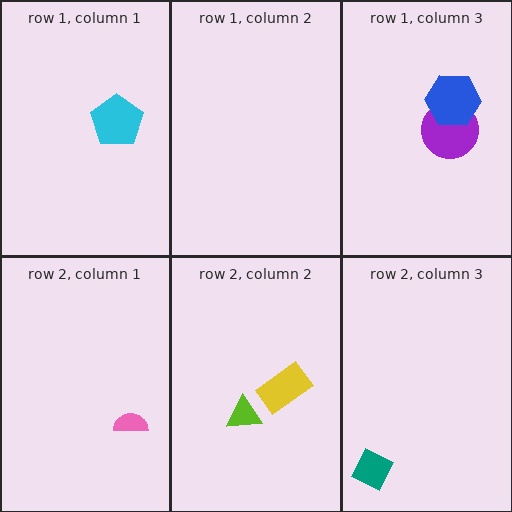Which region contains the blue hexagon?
The row 1, column 3 region.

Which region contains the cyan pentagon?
The row 1, column 1 region.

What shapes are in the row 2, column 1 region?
The pink semicircle.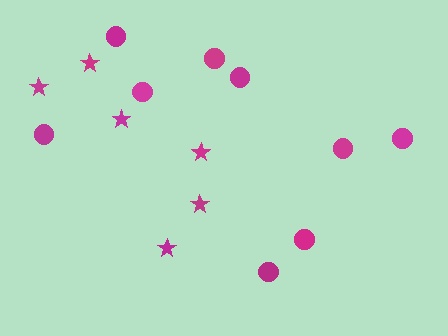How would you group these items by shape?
There are 2 groups: one group of stars (6) and one group of circles (9).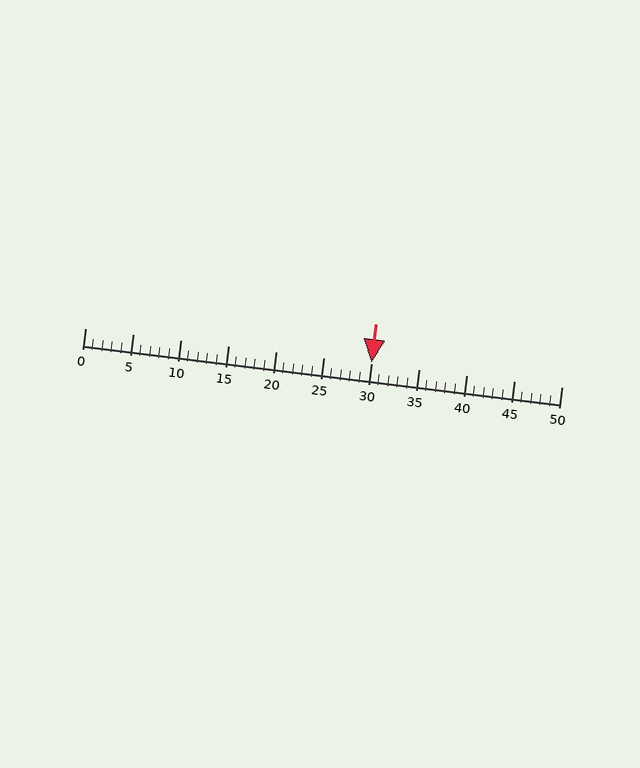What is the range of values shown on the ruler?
The ruler shows values from 0 to 50.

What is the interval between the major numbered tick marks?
The major tick marks are spaced 5 units apart.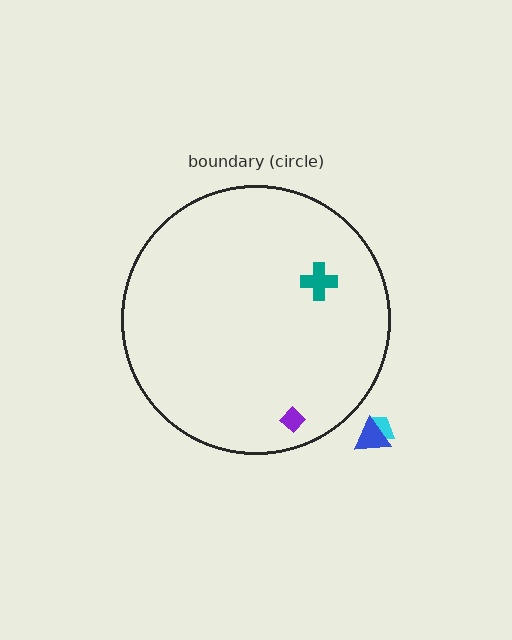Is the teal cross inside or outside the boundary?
Inside.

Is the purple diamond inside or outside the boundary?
Inside.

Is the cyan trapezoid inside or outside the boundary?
Outside.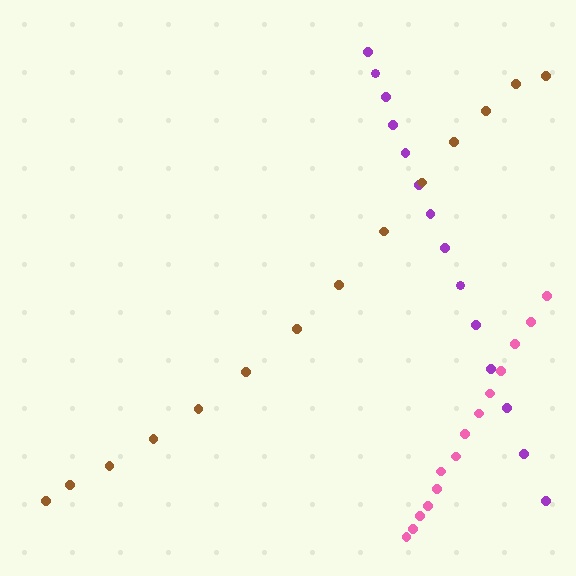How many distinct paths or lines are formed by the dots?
There are 3 distinct paths.